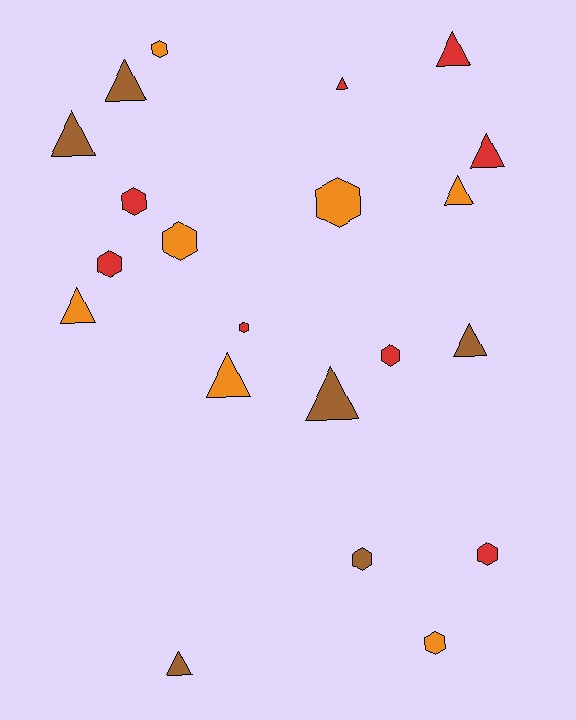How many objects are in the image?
There are 21 objects.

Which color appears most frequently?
Red, with 8 objects.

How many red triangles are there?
There are 3 red triangles.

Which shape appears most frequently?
Triangle, with 11 objects.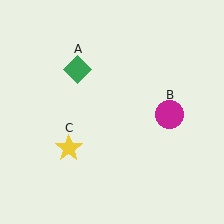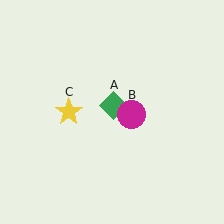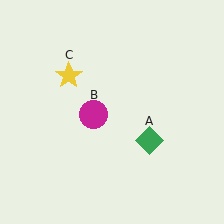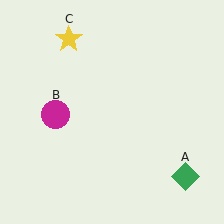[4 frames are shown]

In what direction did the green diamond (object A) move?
The green diamond (object A) moved down and to the right.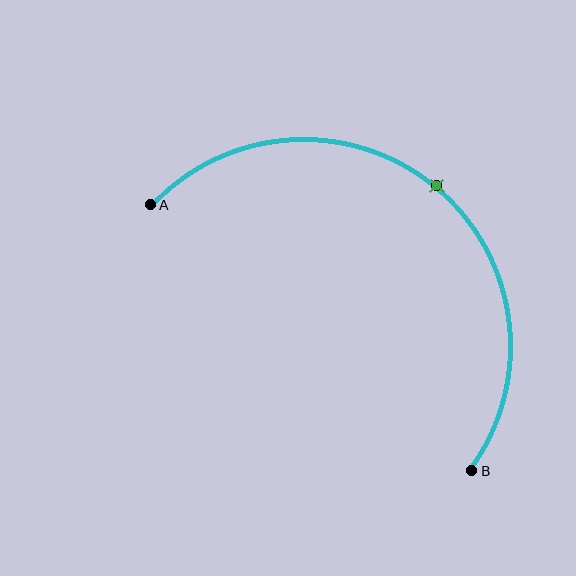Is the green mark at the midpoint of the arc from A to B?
Yes. The green mark lies on the arc at equal arc-length from both A and B — it is the arc midpoint.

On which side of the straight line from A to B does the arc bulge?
The arc bulges above and to the right of the straight line connecting A and B.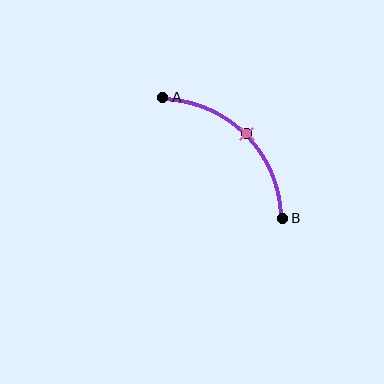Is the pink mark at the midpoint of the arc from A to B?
Yes. The pink mark lies on the arc at equal arc-length from both A and B — it is the arc midpoint.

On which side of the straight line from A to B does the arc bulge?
The arc bulges above and to the right of the straight line connecting A and B.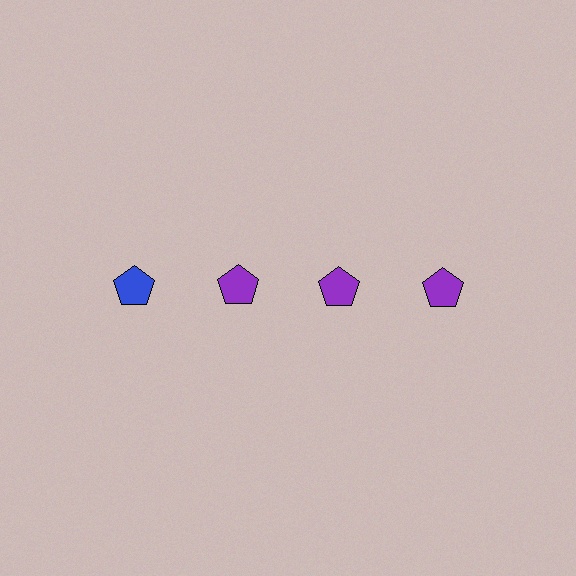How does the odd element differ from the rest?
It has a different color: blue instead of purple.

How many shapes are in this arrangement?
There are 4 shapes arranged in a grid pattern.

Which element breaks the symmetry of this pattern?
The blue pentagon in the top row, leftmost column breaks the symmetry. All other shapes are purple pentagons.